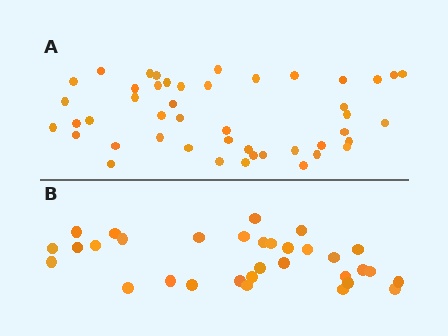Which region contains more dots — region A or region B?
Region A (the top region) has more dots.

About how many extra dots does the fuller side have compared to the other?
Region A has approximately 15 more dots than region B.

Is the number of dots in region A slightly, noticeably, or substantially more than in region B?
Region A has noticeably more, but not dramatically so. The ratio is roughly 1.4 to 1.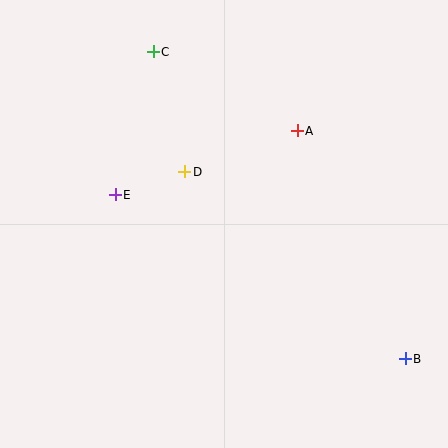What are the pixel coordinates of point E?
Point E is at (115, 195).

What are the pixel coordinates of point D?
Point D is at (185, 172).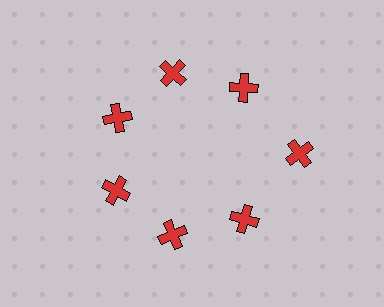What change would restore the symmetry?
The symmetry would be restored by moving it inward, back onto the ring so that all 7 crosses sit at equal angles and equal distance from the center.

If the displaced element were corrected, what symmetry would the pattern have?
It would have 7-fold rotational symmetry — the pattern would map onto itself every 51 degrees.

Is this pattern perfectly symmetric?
No. The 7 red crosses are arranged in a ring, but one element near the 3 o'clock position is pushed outward from the center, breaking the 7-fold rotational symmetry.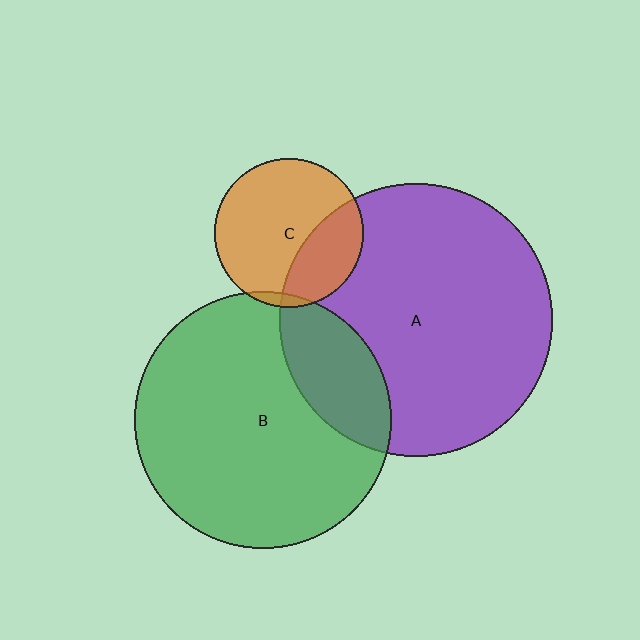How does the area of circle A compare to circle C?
Approximately 3.3 times.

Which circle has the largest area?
Circle A (purple).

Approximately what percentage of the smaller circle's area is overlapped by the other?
Approximately 20%.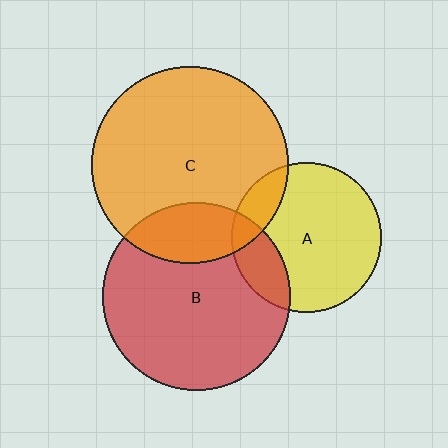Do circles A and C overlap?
Yes.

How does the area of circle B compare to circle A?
Approximately 1.6 times.